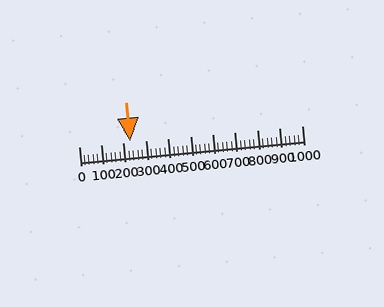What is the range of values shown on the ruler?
The ruler shows values from 0 to 1000.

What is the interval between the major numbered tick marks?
The major tick marks are spaced 100 units apart.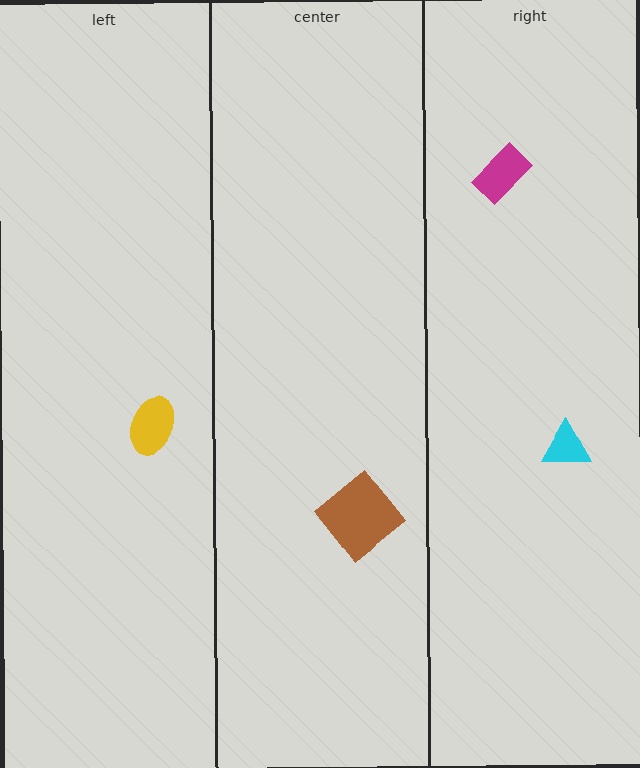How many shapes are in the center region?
1.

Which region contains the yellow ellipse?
The left region.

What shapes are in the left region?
The yellow ellipse.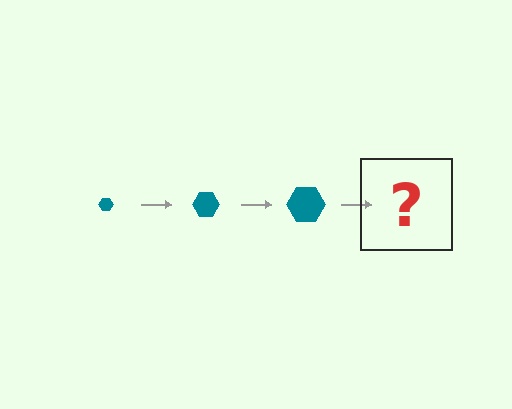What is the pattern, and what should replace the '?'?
The pattern is that the hexagon gets progressively larger each step. The '?' should be a teal hexagon, larger than the previous one.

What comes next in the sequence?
The next element should be a teal hexagon, larger than the previous one.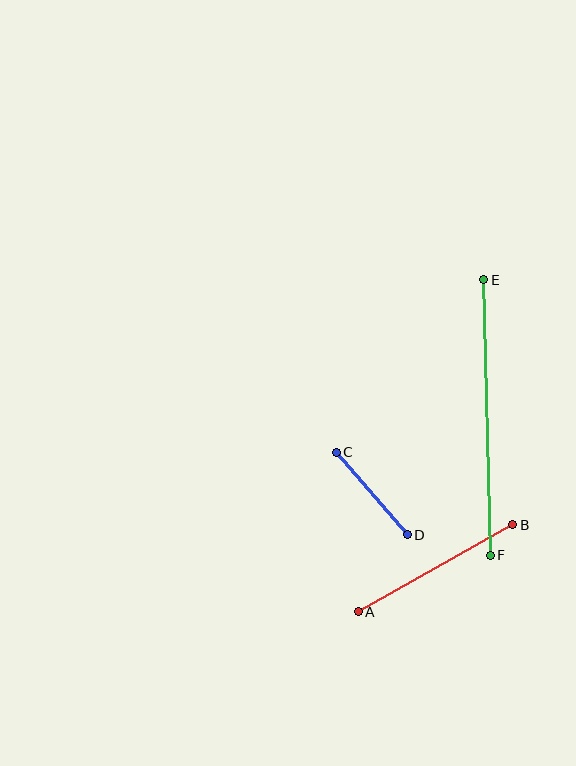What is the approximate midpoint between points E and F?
The midpoint is at approximately (487, 418) pixels.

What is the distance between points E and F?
The distance is approximately 276 pixels.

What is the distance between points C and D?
The distance is approximately 108 pixels.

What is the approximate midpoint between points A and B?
The midpoint is at approximately (436, 568) pixels.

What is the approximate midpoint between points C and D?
The midpoint is at approximately (372, 494) pixels.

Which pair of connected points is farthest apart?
Points E and F are farthest apart.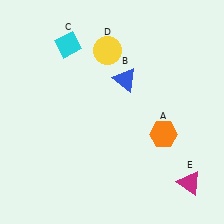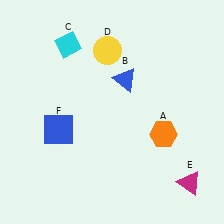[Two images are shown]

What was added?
A blue square (F) was added in Image 2.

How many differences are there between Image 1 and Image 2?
There is 1 difference between the two images.